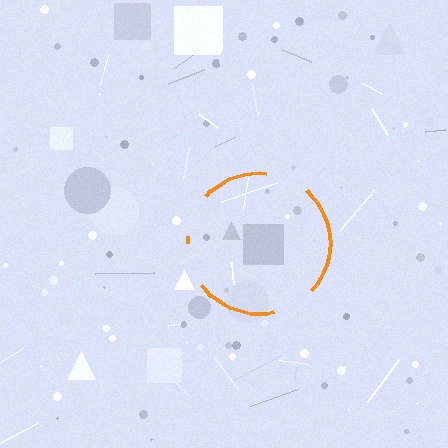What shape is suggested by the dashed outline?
The dashed outline suggests a circle.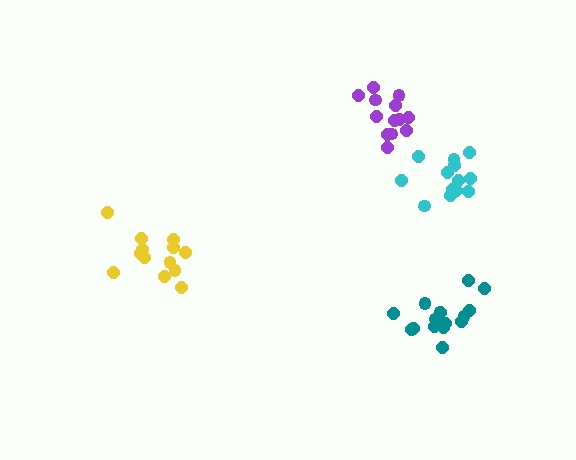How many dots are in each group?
Group 1: 13 dots, Group 2: 17 dots, Group 3: 13 dots, Group 4: 13 dots (56 total).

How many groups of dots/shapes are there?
There are 4 groups.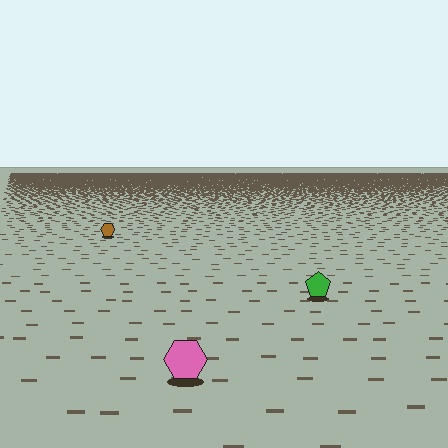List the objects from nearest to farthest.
From nearest to farthest: the pink hexagon, the green pentagon, the brown hexagon.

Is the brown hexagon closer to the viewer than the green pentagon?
No. The green pentagon is closer — you can tell from the texture gradient: the ground texture is coarser near it.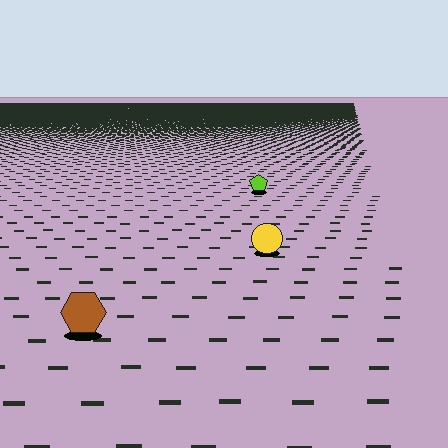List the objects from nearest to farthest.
From nearest to farthest: the brown hexagon, the yellow circle, the lime pentagon.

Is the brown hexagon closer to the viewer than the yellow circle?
Yes. The brown hexagon is closer — you can tell from the texture gradient: the ground texture is coarser near it.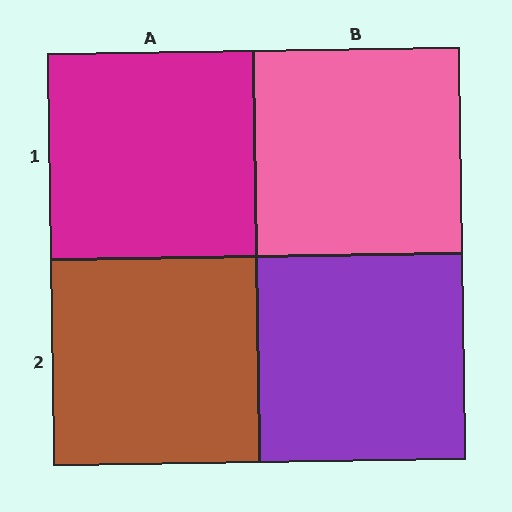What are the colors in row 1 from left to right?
Magenta, pink.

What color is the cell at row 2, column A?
Brown.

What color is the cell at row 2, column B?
Purple.